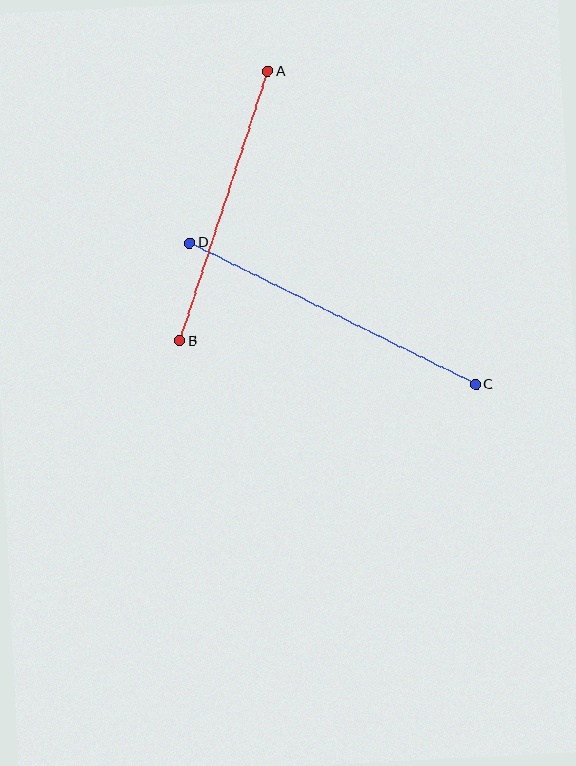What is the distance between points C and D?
The distance is approximately 319 pixels.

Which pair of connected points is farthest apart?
Points C and D are farthest apart.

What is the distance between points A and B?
The distance is approximately 284 pixels.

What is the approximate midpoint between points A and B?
The midpoint is at approximately (224, 206) pixels.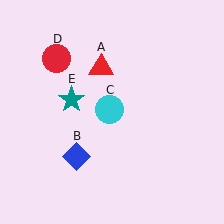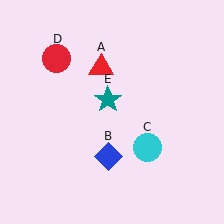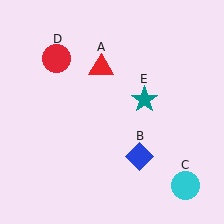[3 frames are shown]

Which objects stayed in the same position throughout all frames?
Red triangle (object A) and red circle (object D) remained stationary.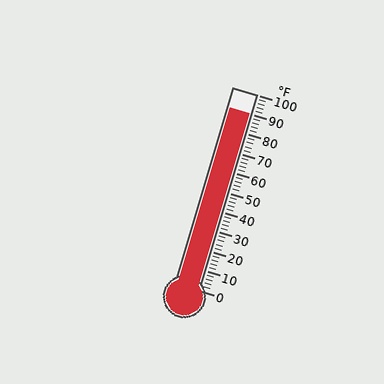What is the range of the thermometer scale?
The thermometer scale ranges from 0°F to 100°F.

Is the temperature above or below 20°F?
The temperature is above 20°F.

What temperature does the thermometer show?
The thermometer shows approximately 90°F.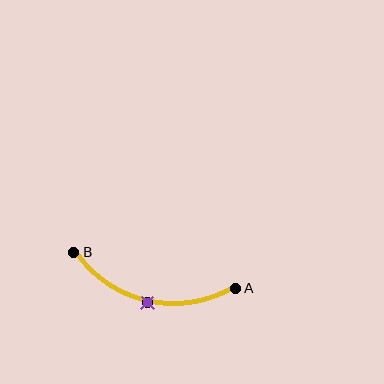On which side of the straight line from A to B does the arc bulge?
The arc bulges below the straight line connecting A and B.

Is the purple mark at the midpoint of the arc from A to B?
Yes. The purple mark lies on the arc at equal arc-length from both A and B — it is the arc midpoint.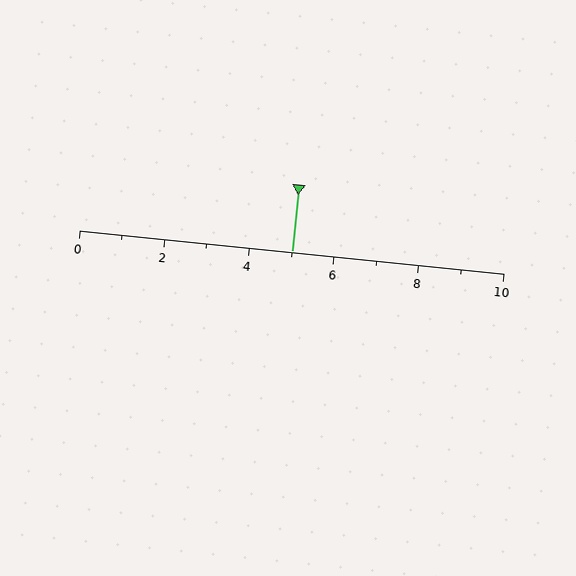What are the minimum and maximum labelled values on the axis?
The axis runs from 0 to 10.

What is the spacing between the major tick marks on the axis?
The major ticks are spaced 2 apart.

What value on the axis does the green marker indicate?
The marker indicates approximately 5.